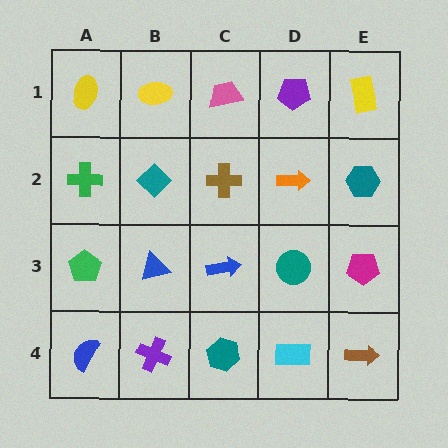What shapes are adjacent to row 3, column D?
An orange arrow (row 2, column D), a cyan rectangle (row 4, column D), a blue arrow (row 3, column C), a magenta pentagon (row 3, column E).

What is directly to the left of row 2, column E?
An orange arrow.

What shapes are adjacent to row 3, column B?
A teal diamond (row 2, column B), a purple cross (row 4, column B), a green pentagon (row 3, column A), a blue arrow (row 3, column C).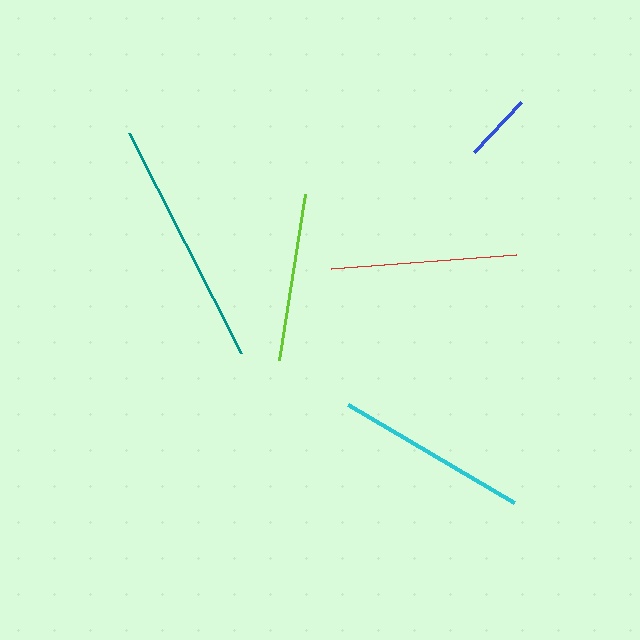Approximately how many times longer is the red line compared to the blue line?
The red line is approximately 2.7 times the length of the blue line.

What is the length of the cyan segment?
The cyan segment is approximately 193 pixels long.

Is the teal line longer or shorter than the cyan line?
The teal line is longer than the cyan line.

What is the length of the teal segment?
The teal segment is approximately 247 pixels long.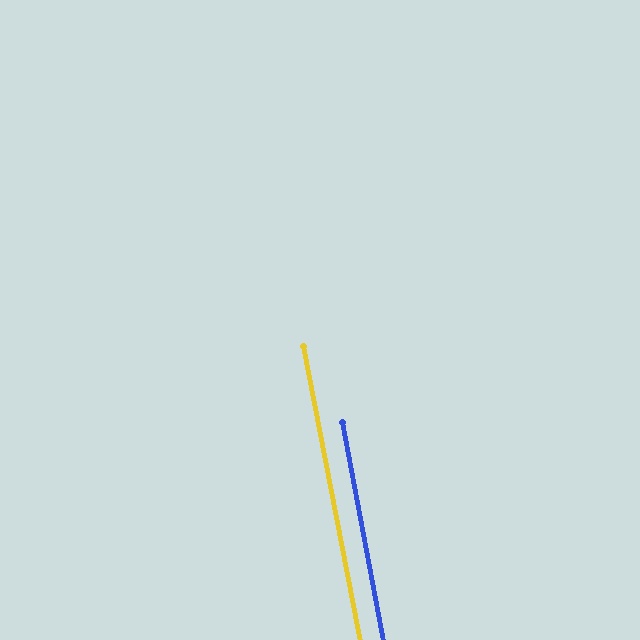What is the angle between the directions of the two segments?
Approximately 0 degrees.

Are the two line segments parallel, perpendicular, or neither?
Parallel — their directions differ by only 0.3°.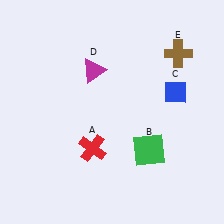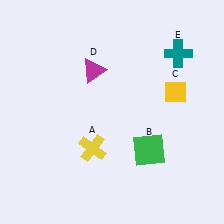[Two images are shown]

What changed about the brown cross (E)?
In Image 1, E is brown. In Image 2, it changed to teal.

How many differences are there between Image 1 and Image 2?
There are 3 differences between the two images.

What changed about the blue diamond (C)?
In Image 1, C is blue. In Image 2, it changed to yellow.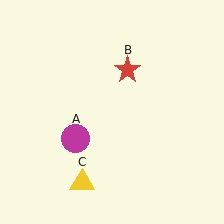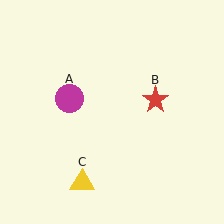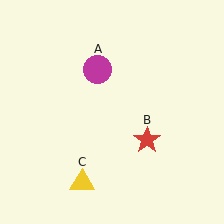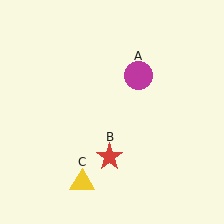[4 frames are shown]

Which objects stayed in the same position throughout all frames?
Yellow triangle (object C) remained stationary.